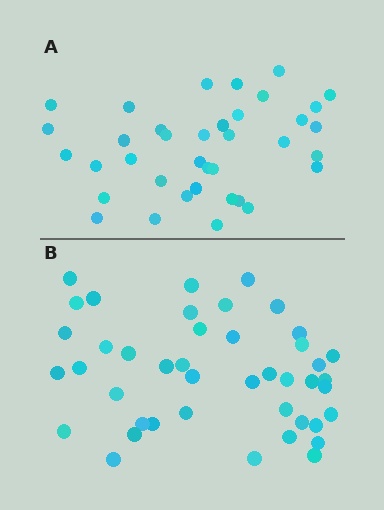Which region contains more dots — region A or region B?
Region B (the bottom region) has more dots.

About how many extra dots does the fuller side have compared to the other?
Region B has about 6 more dots than region A.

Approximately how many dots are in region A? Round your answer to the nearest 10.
About 40 dots. (The exact count is 37, which rounds to 40.)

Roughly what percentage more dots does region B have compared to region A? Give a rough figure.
About 15% more.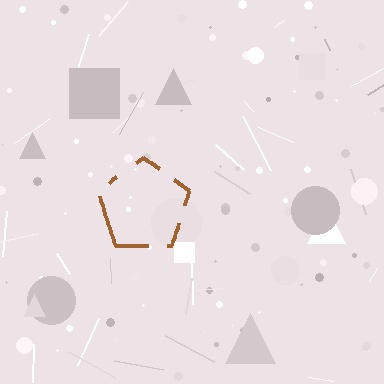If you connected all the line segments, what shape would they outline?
They would outline a pentagon.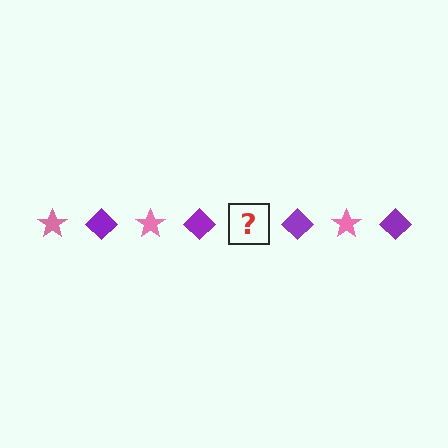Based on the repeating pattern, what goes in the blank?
The blank should be a pink star.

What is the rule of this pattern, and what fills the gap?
The rule is that the pattern alternates between pink star and purple diamond. The gap should be filled with a pink star.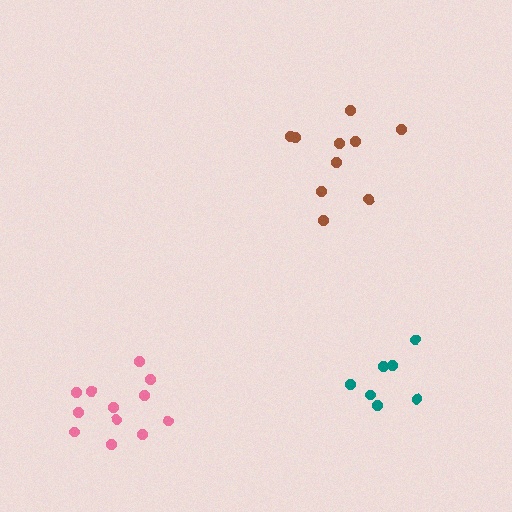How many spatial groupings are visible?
There are 3 spatial groupings.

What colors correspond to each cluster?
The clusters are colored: brown, teal, pink.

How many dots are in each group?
Group 1: 10 dots, Group 2: 7 dots, Group 3: 12 dots (29 total).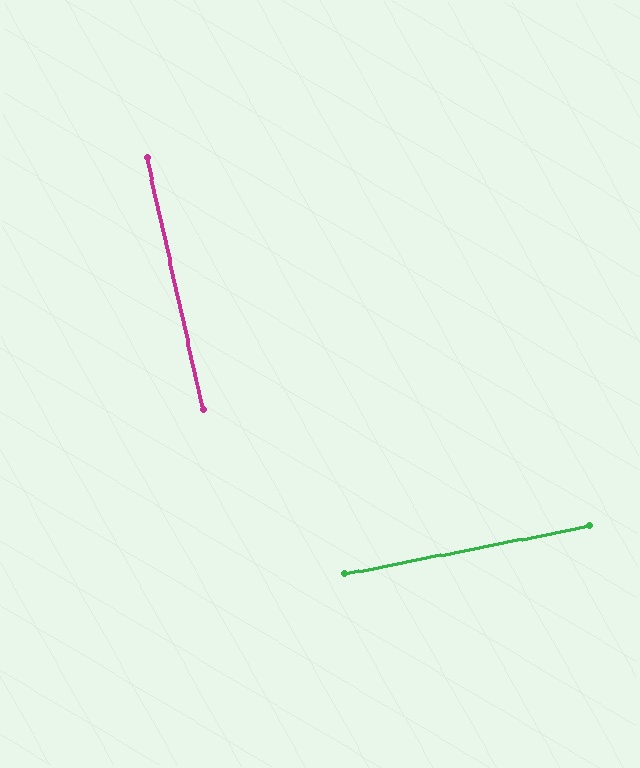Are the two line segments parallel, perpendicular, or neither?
Perpendicular — they meet at approximately 89°.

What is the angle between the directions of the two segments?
Approximately 89 degrees.